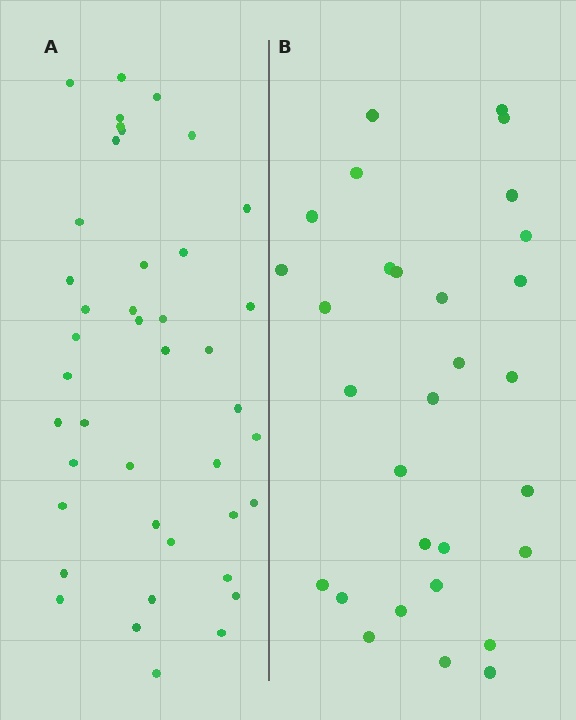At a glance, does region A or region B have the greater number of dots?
Region A (the left region) has more dots.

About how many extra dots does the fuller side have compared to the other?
Region A has roughly 12 or so more dots than region B.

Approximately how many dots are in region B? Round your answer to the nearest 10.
About 30 dots.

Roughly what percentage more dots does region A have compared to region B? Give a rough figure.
About 40% more.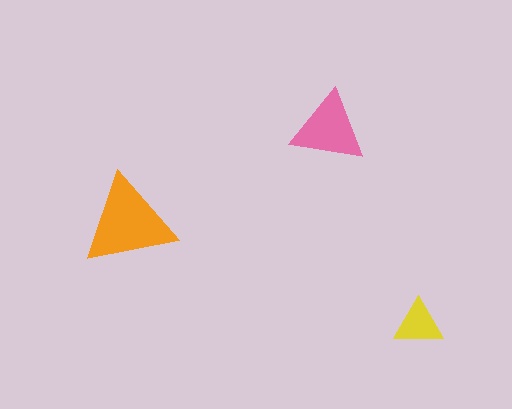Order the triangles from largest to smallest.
the orange one, the pink one, the yellow one.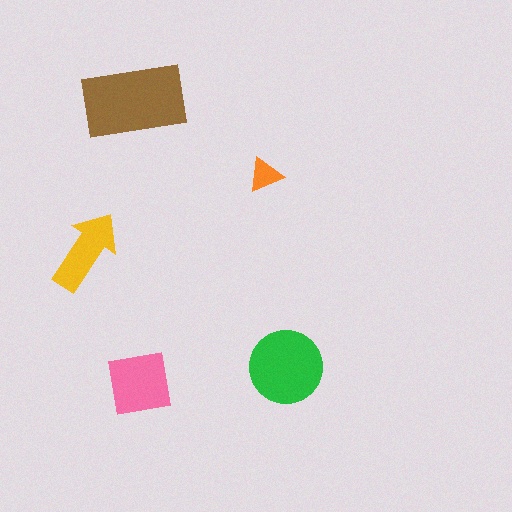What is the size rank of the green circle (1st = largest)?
2nd.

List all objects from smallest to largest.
The orange triangle, the yellow arrow, the pink square, the green circle, the brown rectangle.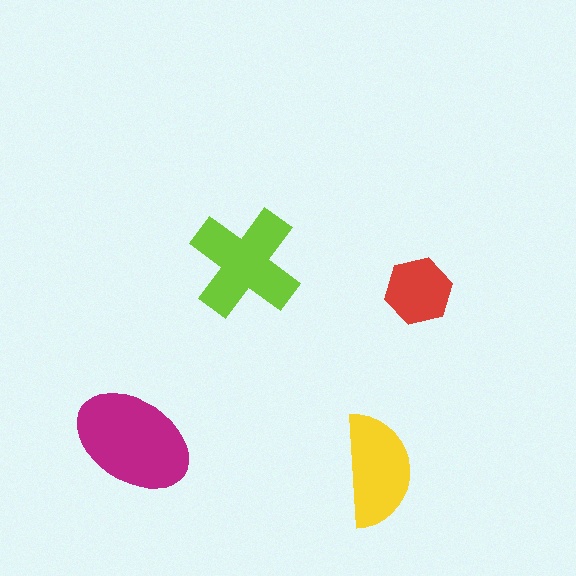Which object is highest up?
The lime cross is topmost.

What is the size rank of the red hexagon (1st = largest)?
4th.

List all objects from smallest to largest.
The red hexagon, the yellow semicircle, the lime cross, the magenta ellipse.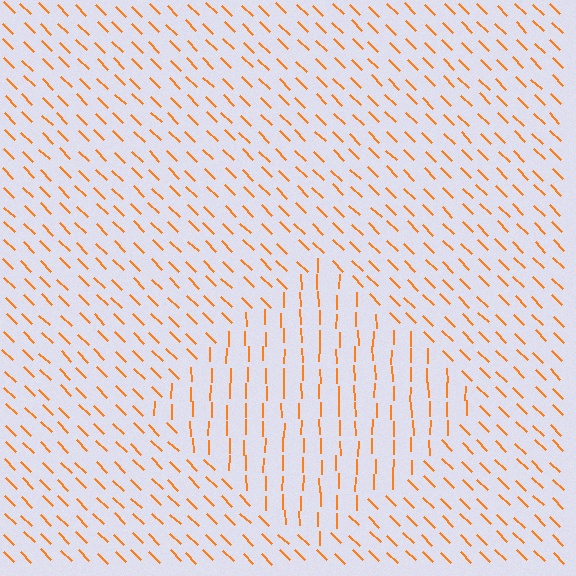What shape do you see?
I see a diamond.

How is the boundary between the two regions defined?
The boundary is defined purely by a change in line orientation (approximately 45 degrees difference). All lines are the same color and thickness.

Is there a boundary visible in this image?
Yes, there is a texture boundary formed by a change in line orientation.